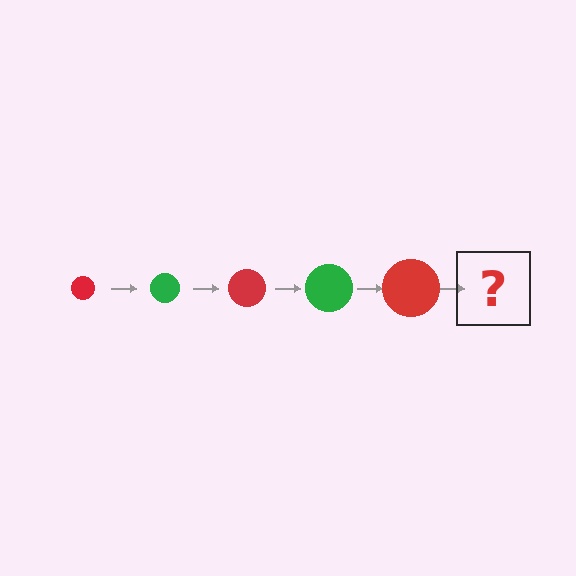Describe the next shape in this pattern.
It should be a green circle, larger than the previous one.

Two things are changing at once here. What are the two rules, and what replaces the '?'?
The two rules are that the circle grows larger each step and the color cycles through red and green. The '?' should be a green circle, larger than the previous one.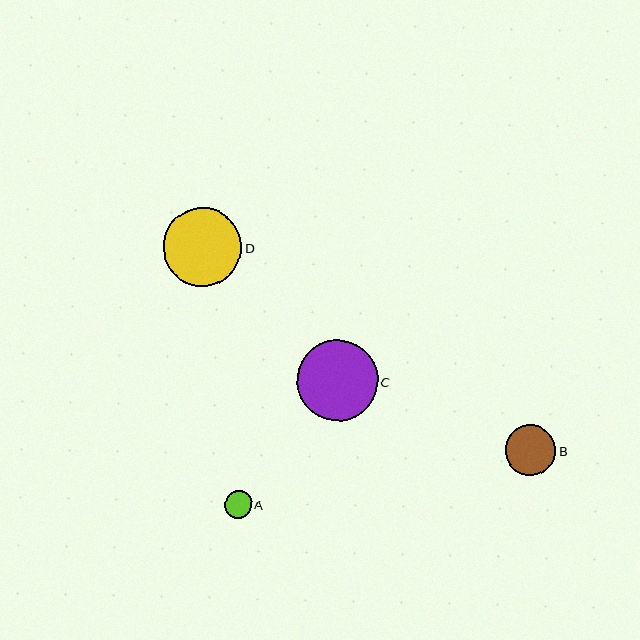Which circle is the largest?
Circle C is the largest with a size of approximately 81 pixels.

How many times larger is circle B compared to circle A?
Circle B is approximately 1.8 times the size of circle A.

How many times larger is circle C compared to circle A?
Circle C is approximately 2.9 times the size of circle A.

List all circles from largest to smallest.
From largest to smallest: C, D, B, A.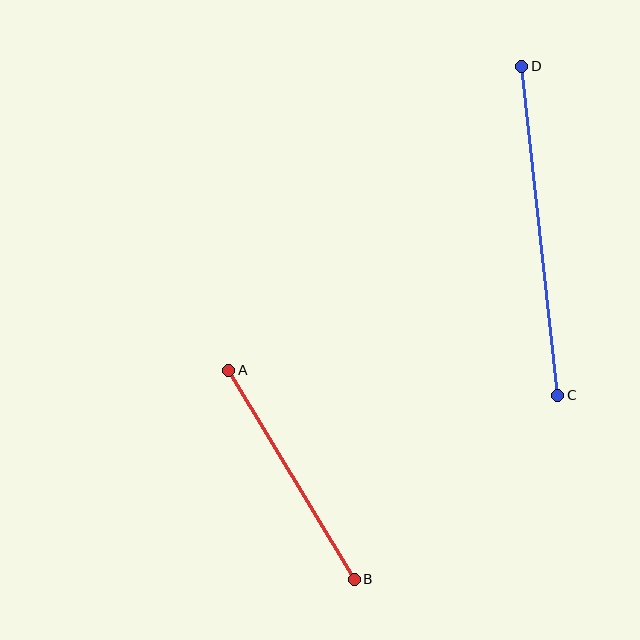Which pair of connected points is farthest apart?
Points C and D are farthest apart.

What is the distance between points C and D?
The distance is approximately 331 pixels.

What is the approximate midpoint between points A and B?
The midpoint is at approximately (292, 475) pixels.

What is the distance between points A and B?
The distance is approximately 244 pixels.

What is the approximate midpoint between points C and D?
The midpoint is at approximately (540, 231) pixels.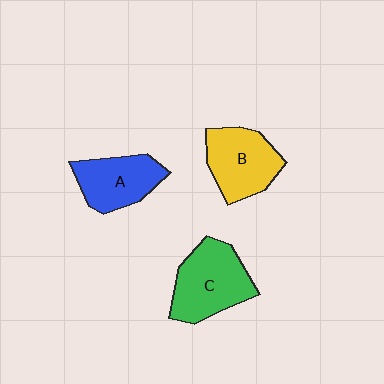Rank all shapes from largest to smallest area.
From largest to smallest: C (green), B (yellow), A (blue).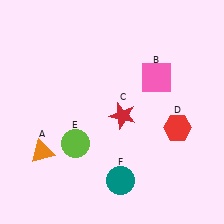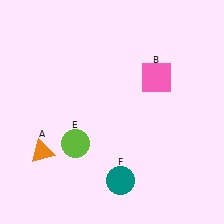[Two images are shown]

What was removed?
The red hexagon (D), the red star (C) were removed in Image 2.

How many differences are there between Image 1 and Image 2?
There are 2 differences between the two images.